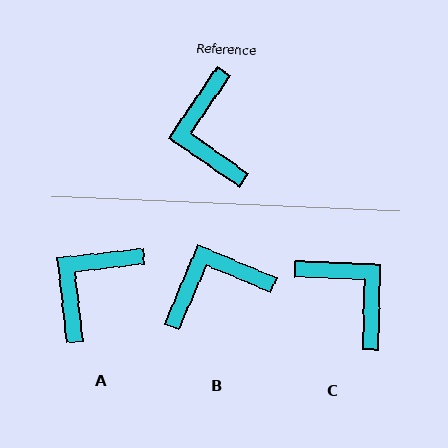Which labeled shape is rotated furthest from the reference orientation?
C, about 147 degrees away.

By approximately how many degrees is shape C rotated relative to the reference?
Approximately 147 degrees clockwise.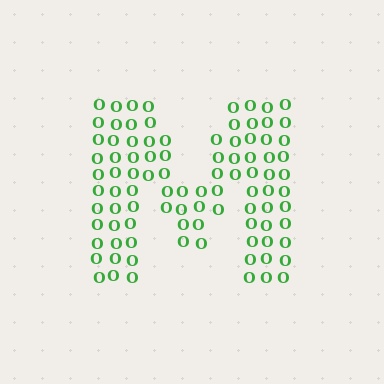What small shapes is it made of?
It is made of small letter O's.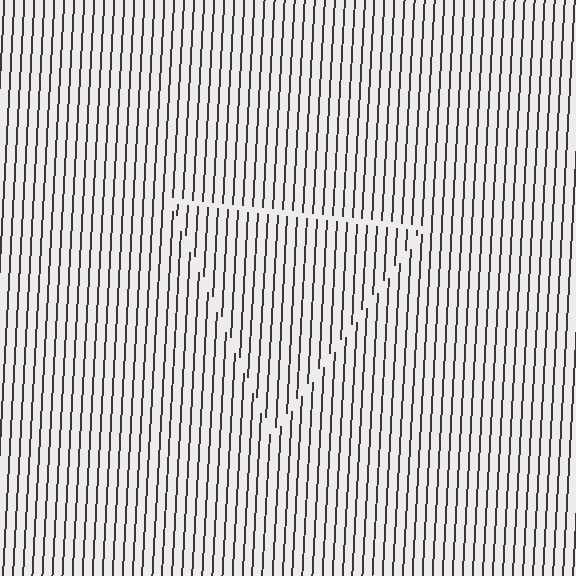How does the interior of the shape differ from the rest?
The interior of the shape contains the same grating, shifted by half a period — the contour is defined by the phase discontinuity where line-ends from the inner and outer gratings abut.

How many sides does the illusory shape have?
3 sides — the line-ends trace a triangle.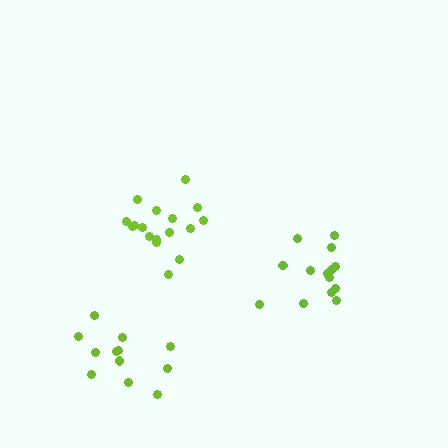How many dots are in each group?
Group 1: 17 dots, Group 2: 12 dots, Group 3: 14 dots (43 total).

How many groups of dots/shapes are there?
There are 3 groups.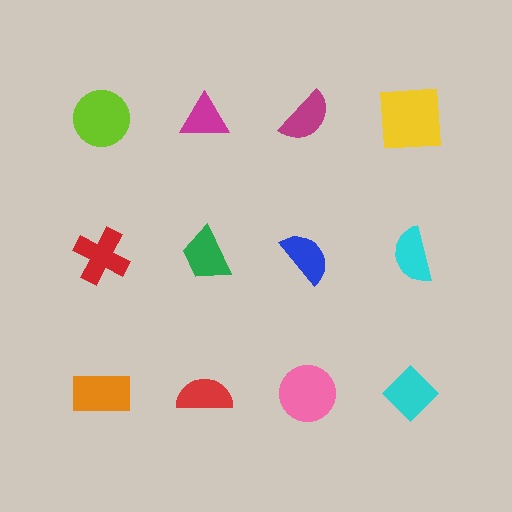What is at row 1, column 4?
A yellow square.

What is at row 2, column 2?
A green trapezoid.